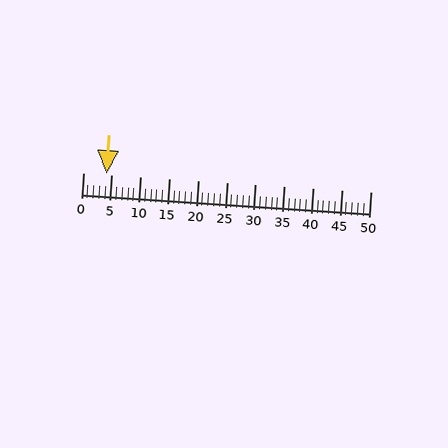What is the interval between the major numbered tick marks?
The major tick marks are spaced 5 units apart.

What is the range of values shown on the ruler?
The ruler shows values from 0 to 50.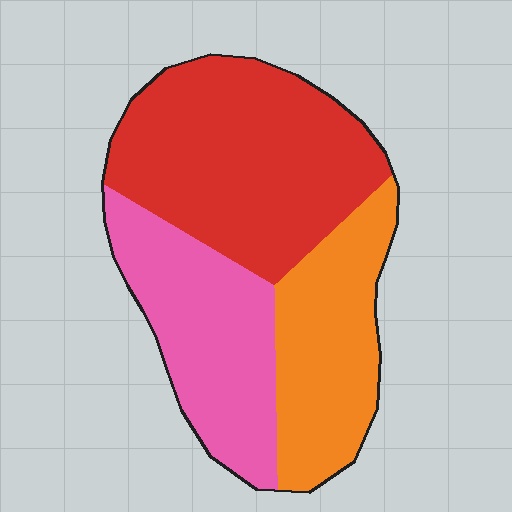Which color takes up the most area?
Red, at roughly 45%.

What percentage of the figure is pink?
Pink covers around 30% of the figure.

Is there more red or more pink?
Red.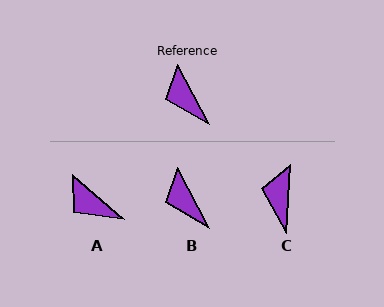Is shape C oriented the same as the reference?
No, it is off by about 32 degrees.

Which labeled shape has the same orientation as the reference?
B.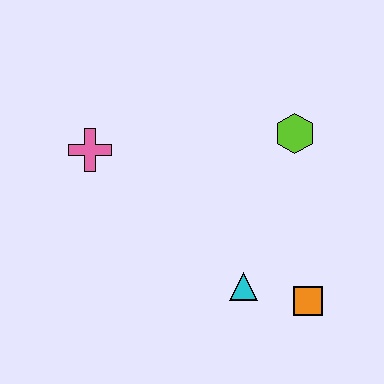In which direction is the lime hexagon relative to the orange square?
The lime hexagon is above the orange square.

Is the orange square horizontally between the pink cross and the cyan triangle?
No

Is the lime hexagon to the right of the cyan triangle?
Yes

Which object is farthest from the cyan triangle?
The pink cross is farthest from the cyan triangle.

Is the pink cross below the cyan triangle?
No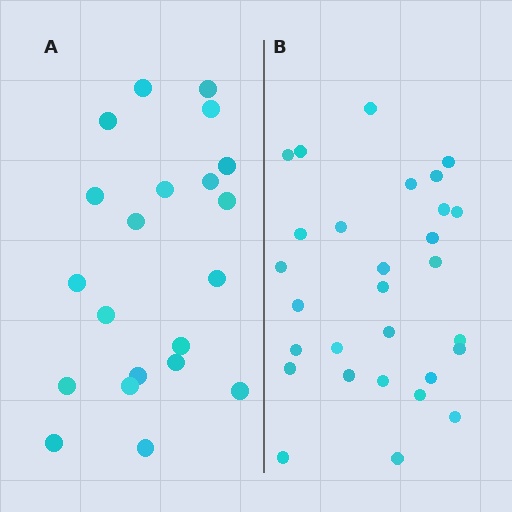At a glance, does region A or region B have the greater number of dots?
Region B (the right region) has more dots.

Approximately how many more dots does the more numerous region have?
Region B has roughly 8 or so more dots than region A.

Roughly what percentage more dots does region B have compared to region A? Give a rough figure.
About 40% more.